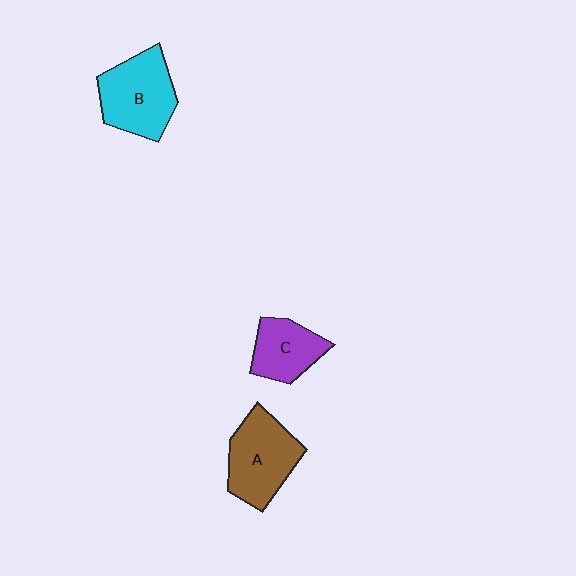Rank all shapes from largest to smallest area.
From largest to smallest: B (cyan), A (brown), C (purple).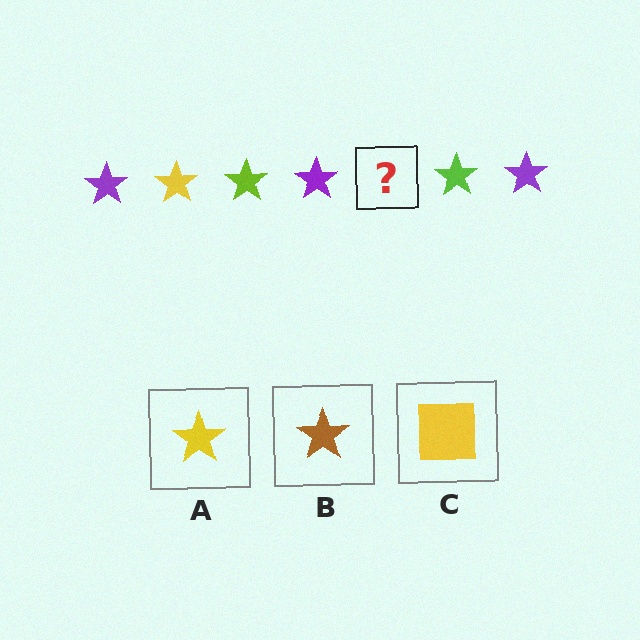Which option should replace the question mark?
Option A.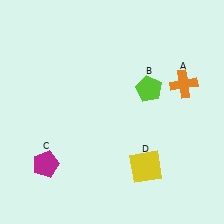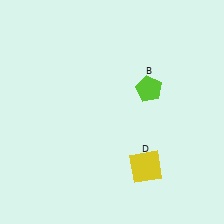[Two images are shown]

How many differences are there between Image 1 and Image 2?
There are 2 differences between the two images.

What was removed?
The orange cross (A), the magenta pentagon (C) were removed in Image 2.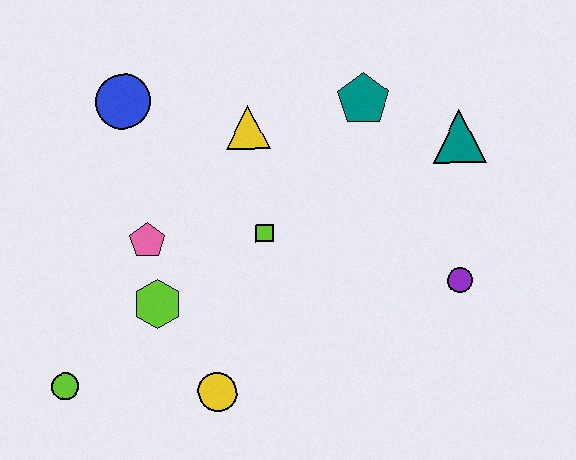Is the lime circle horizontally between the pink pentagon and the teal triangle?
No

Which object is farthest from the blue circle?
The purple circle is farthest from the blue circle.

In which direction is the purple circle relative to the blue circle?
The purple circle is to the right of the blue circle.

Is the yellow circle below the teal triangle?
Yes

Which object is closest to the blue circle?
The yellow triangle is closest to the blue circle.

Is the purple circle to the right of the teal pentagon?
Yes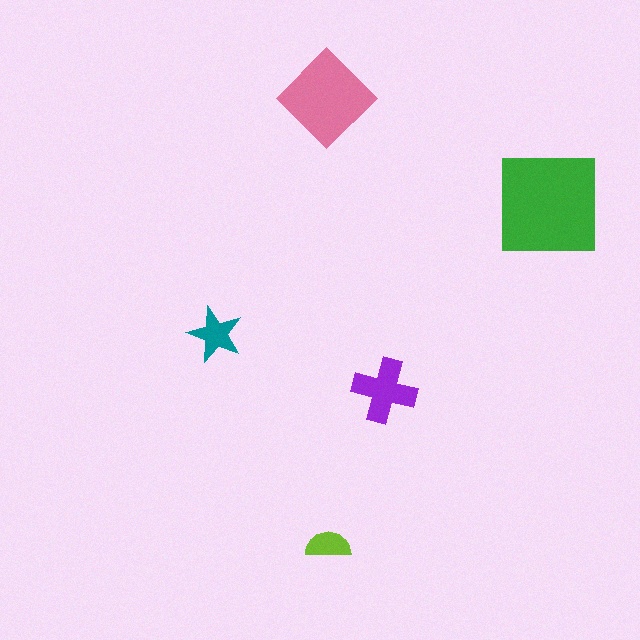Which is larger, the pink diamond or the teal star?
The pink diamond.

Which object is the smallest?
The lime semicircle.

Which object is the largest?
The green square.